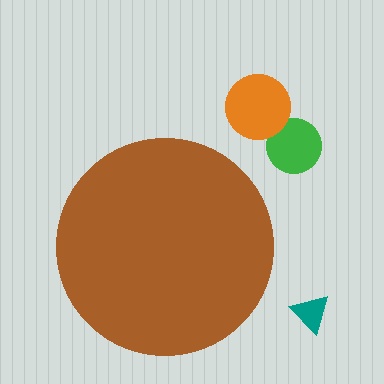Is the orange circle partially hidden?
No, the orange circle is fully visible.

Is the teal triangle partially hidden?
No, the teal triangle is fully visible.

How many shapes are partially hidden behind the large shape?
0 shapes are partially hidden.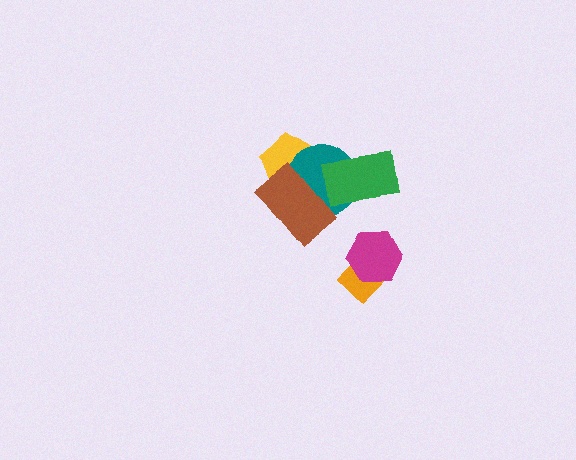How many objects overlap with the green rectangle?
1 object overlaps with the green rectangle.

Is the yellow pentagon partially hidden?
Yes, it is partially covered by another shape.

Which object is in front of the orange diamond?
The magenta hexagon is in front of the orange diamond.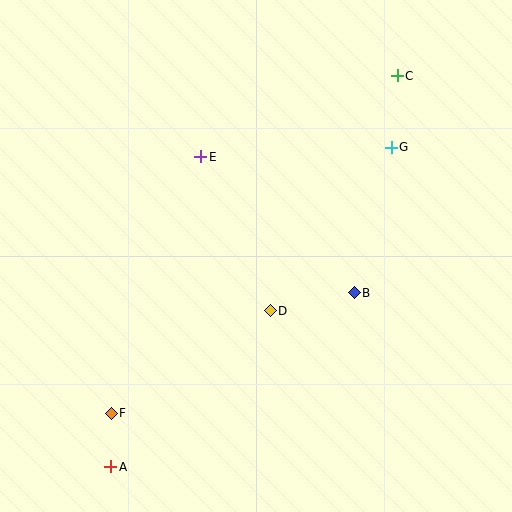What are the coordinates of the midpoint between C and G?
The midpoint between C and G is at (394, 112).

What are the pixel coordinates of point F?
Point F is at (111, 413).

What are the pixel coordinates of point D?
Point D is at (270, 311).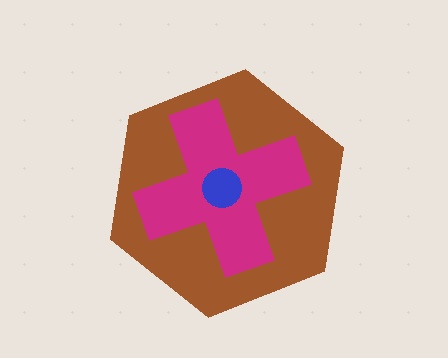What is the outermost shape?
The brown hexagon.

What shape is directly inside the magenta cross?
The blue circle.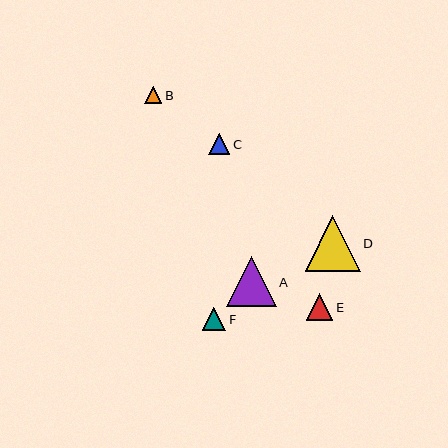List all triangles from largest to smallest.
From largest to smallest: D, A, E, F, C, B.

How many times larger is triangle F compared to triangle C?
Triangle F is approximately 1.1 times the size of triangle C.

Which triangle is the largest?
Triangle D is the largest with a size of approximately 55 pixels.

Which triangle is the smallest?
Triangle B is the smallest with a size of approximately 18 pixels.